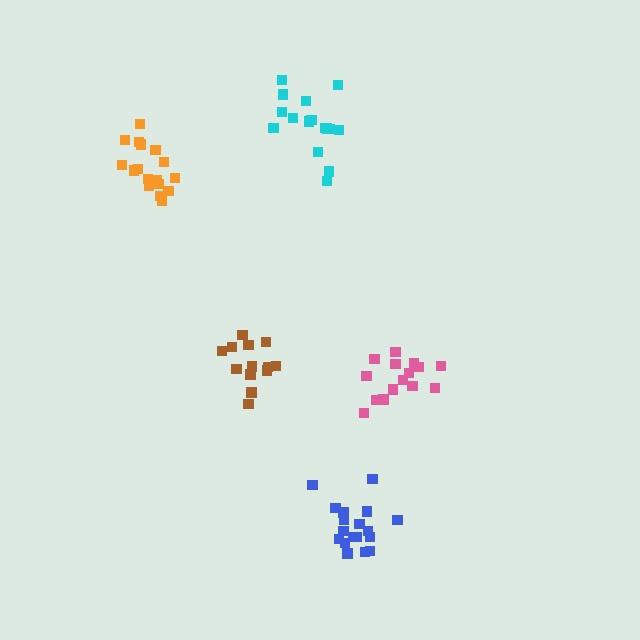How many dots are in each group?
Group 1: 17 dots, Group 2: 15 dots, Group 3: 13 dots, Group 4: 16 dots, Group 5: 19 dots (80 total).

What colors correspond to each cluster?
The clusters are colored: orange, pink, brown, cyan, blue.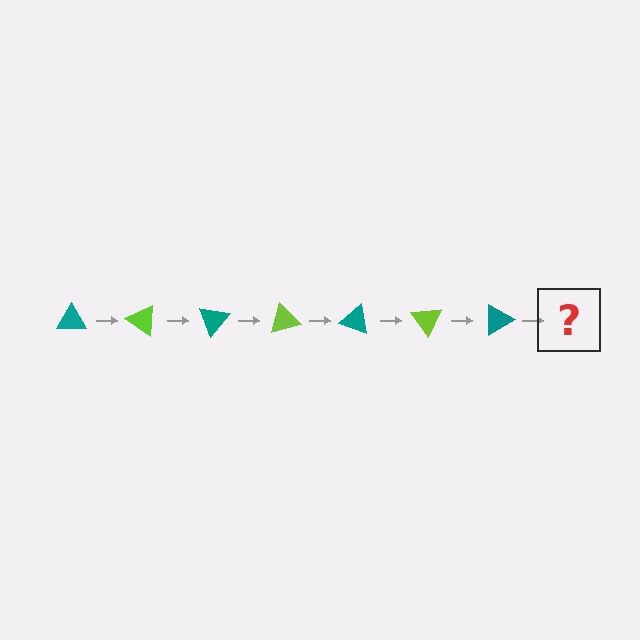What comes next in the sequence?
The next element should be a lime triangle, rotated 245 degrees from the start.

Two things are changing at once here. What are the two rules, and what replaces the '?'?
The two rules are that it rotates 35 degrees each step and the color cycles through teal and lime. The '?' should be a lime triangle, rotated 245 degrees from the start.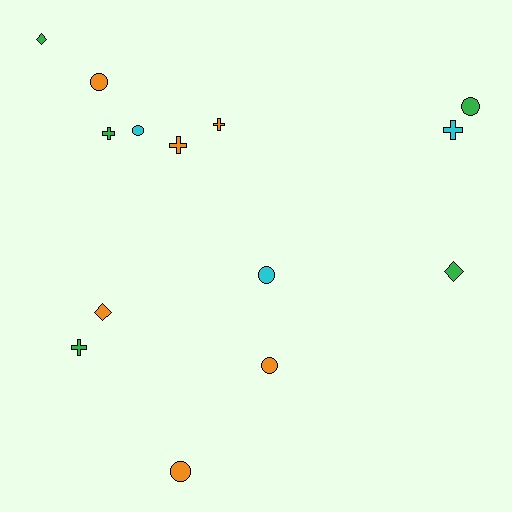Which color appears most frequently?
Orange, with 6 objects.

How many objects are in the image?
There are 14 objects.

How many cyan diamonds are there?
There are no cyan diamonds.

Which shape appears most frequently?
Circle, with 6 objects.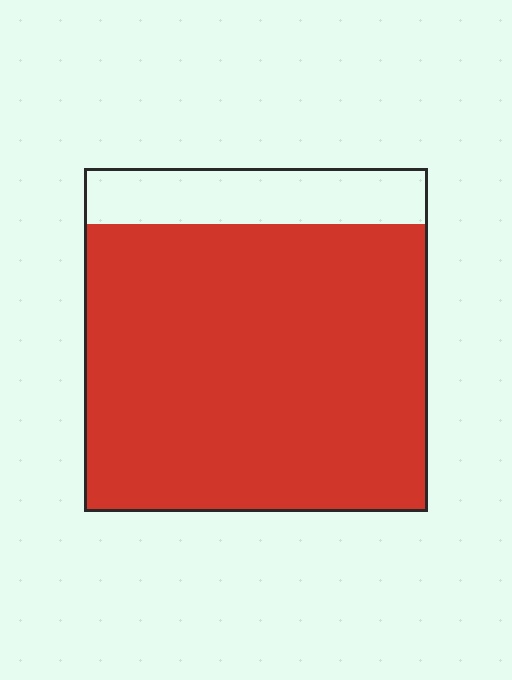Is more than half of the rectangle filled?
Yes.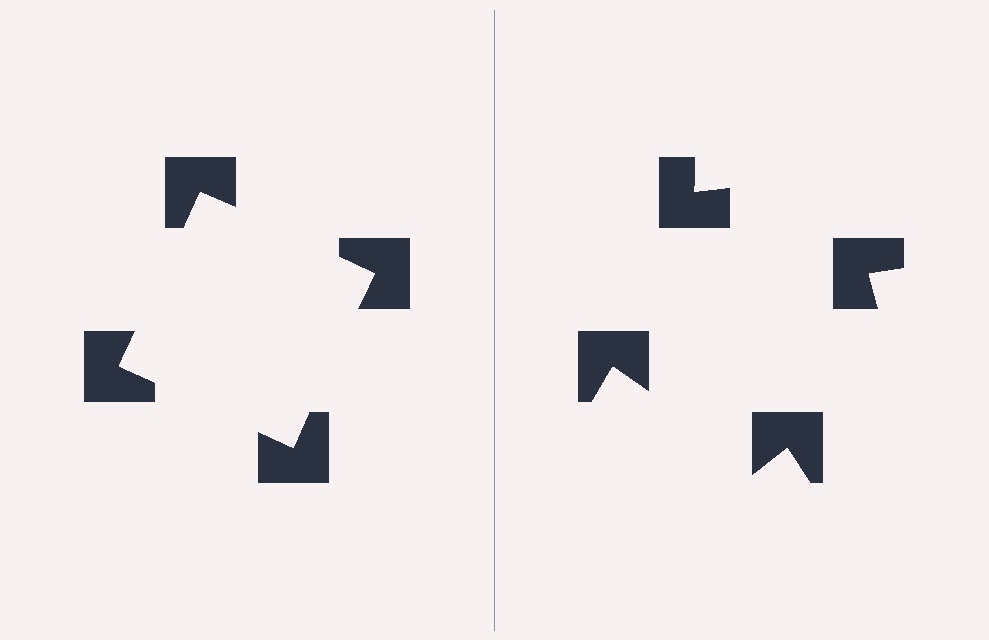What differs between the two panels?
The notched squares are positioned identically on both sides; only the wedge orientations differ. On the left they align to a square; on the right they are misaligned.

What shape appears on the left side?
An illusory square.